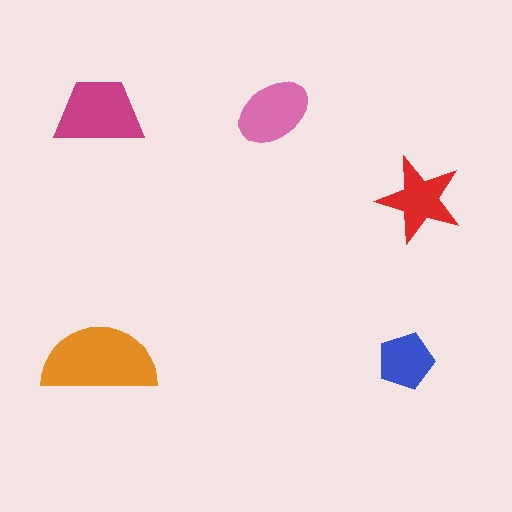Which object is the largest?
The orange semicircle.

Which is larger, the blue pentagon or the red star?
The red star.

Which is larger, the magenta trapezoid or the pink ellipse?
The magenta trapezoid.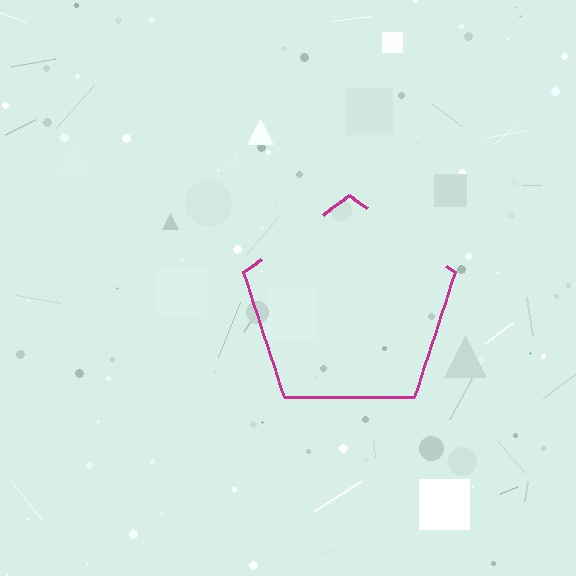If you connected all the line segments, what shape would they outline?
They would outline a pentagon.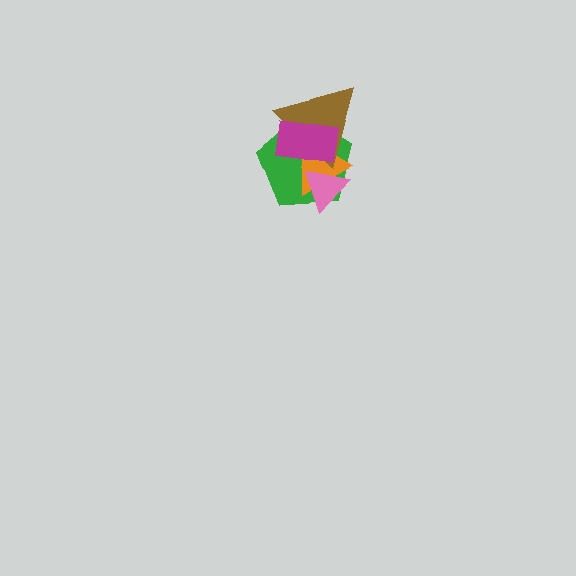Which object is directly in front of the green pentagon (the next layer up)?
The orange triangle is directly in front of the green pentagon.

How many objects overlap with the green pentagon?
4 objects overlap with the green pentagon.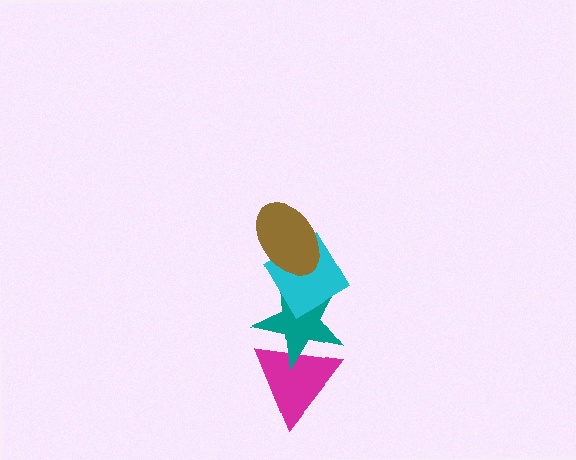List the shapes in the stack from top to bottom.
From top to bottom: the brown ellipse, the cyan diamond, the teal star, the magenta triangle.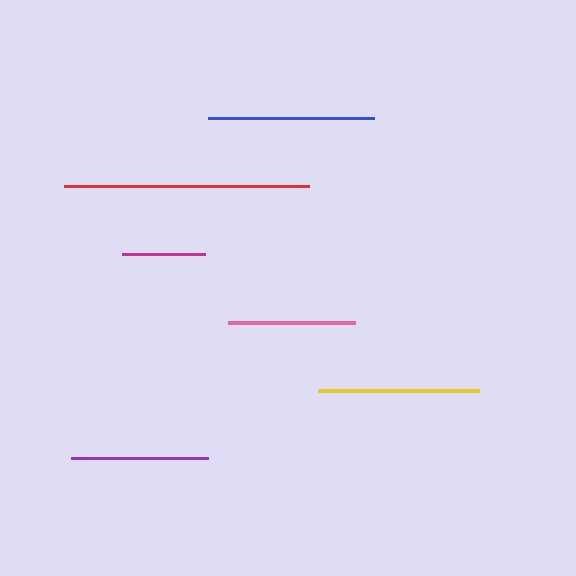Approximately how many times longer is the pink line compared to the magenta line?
The pink line is approximately 1.5 times the length of the magenta line.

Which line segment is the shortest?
The magenta line is the shortest at approximately 82 pixels.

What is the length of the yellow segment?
The yellow segment is approximately 161 pixels long.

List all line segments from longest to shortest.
From longest to shortest: red, blue, yellow, purple, pink, magenta.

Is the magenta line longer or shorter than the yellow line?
The yellow line is longer than the magenta line.